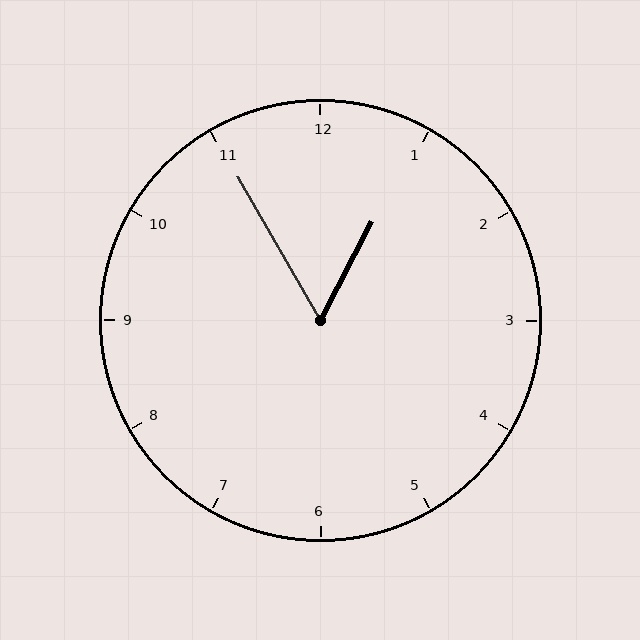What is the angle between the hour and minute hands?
Approximately 58 degrees.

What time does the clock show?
12:55.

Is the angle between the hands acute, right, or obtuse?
It is acute.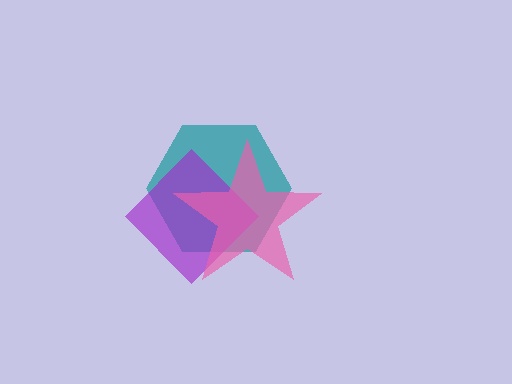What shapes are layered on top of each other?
The layered shapes are: a teal hexagon, a purple diamond, a pink star.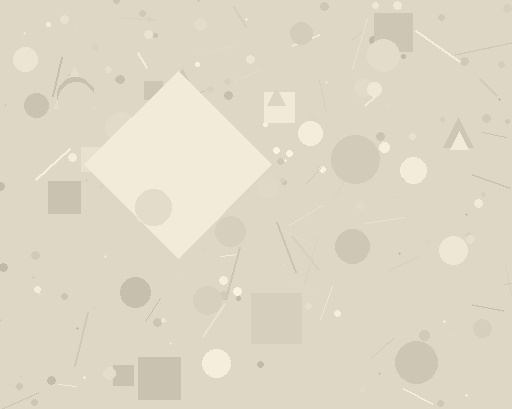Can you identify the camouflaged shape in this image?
The camouflaged shape is a diamond.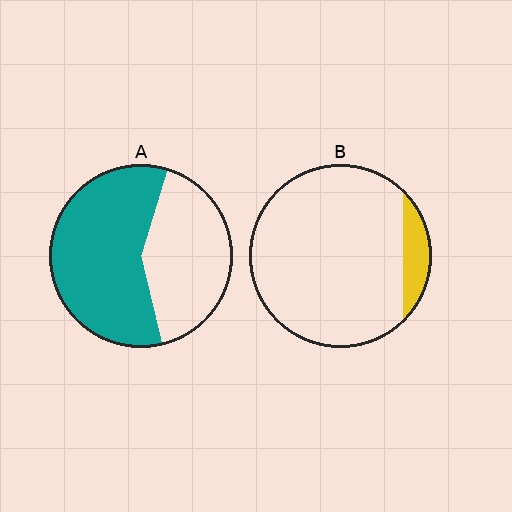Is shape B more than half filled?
No.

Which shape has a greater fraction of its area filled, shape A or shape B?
Shape A.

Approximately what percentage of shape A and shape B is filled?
A is approximately 60% and B is approximately 10%.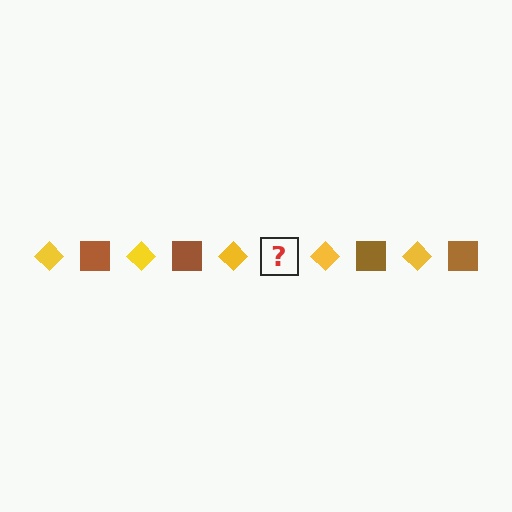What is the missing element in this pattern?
The missing element is a brown square.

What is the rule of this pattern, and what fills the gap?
The rule is that the pattern alternates between yellow diamond and brown square. The gap should be filled with a brown square.